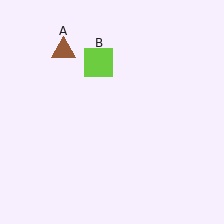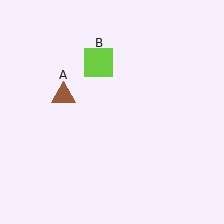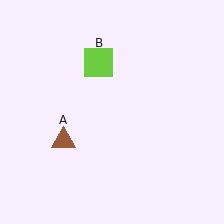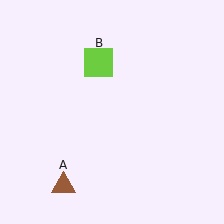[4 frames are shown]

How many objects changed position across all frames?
1 object changed position: brown triangle (object A).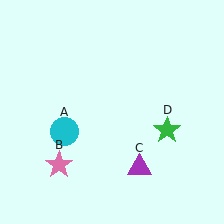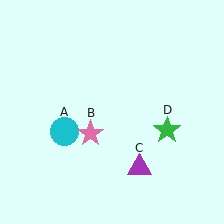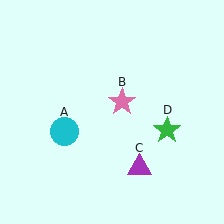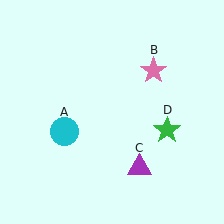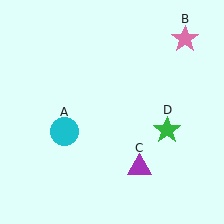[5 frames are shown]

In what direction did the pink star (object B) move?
The pink star (object B) moved up and to the right.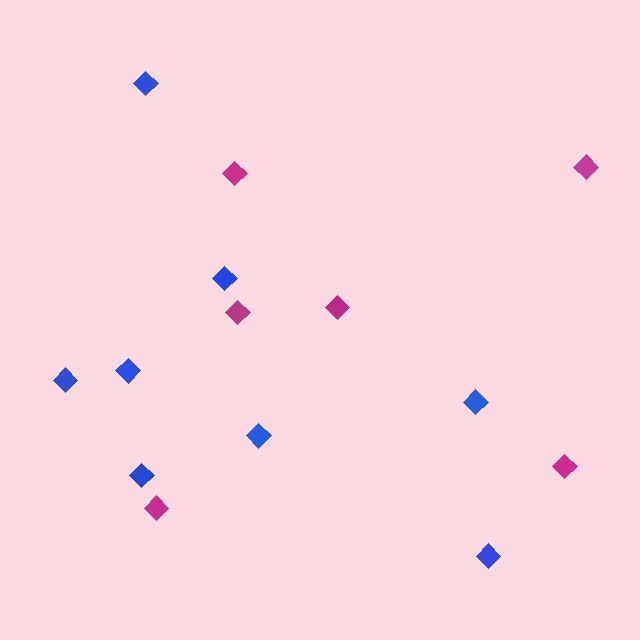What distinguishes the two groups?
There are 2 groups: one group of magenta diamonds (6) and one group of blue diamonds (8).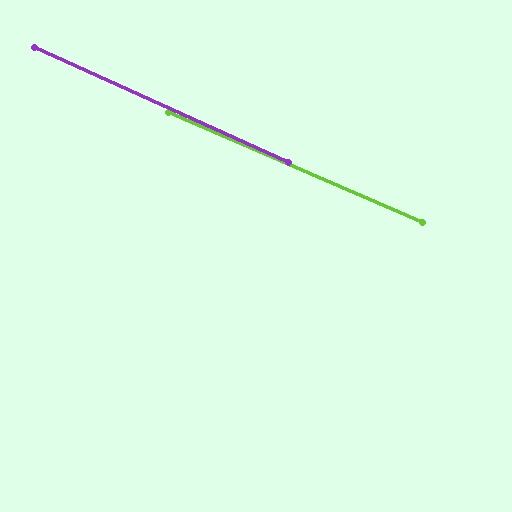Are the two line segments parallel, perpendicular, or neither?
Parallel — their directions differ by only 0.9°.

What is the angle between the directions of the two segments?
Approximately 1 degree.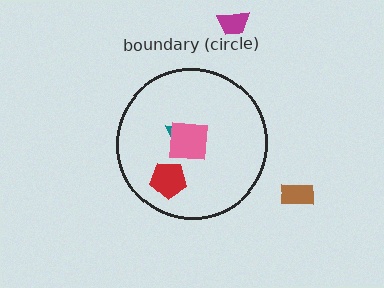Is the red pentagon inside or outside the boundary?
Inside.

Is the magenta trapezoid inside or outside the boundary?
Outside.